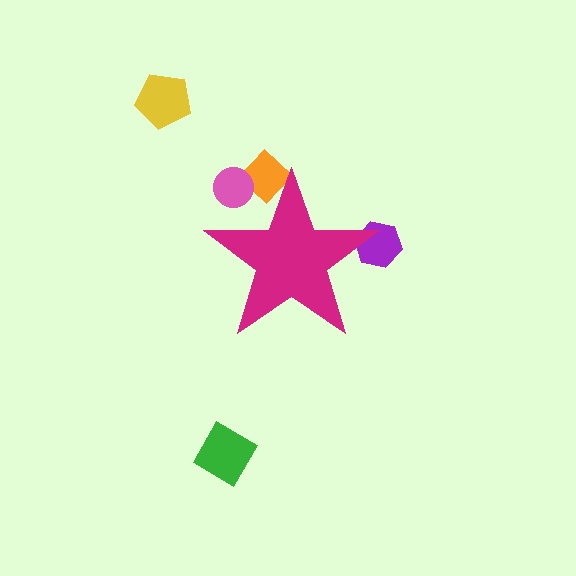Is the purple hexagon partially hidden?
Yes, the purple hexagon is partially hidden behind the magenta star.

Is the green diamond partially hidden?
No, the green diamond is fully visible.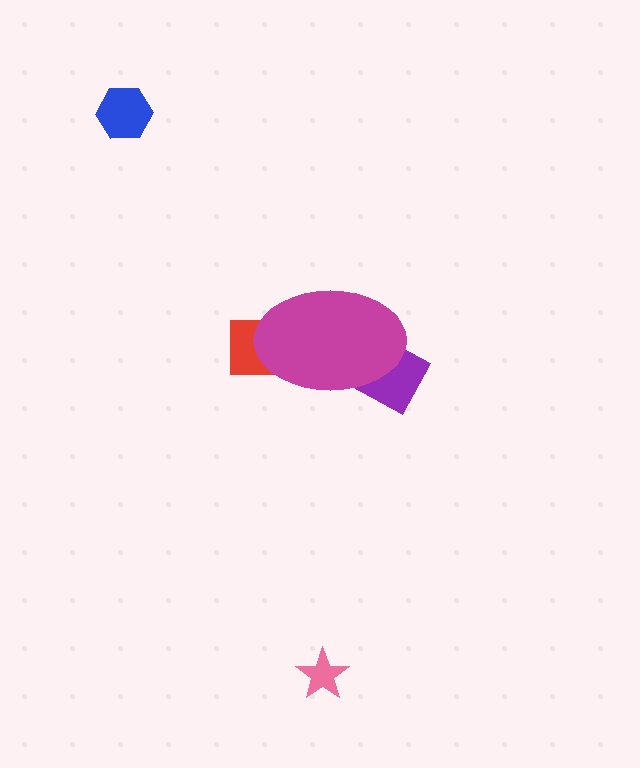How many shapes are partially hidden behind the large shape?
2 shapes are partially hidden.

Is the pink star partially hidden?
No, the pink star is fully visible.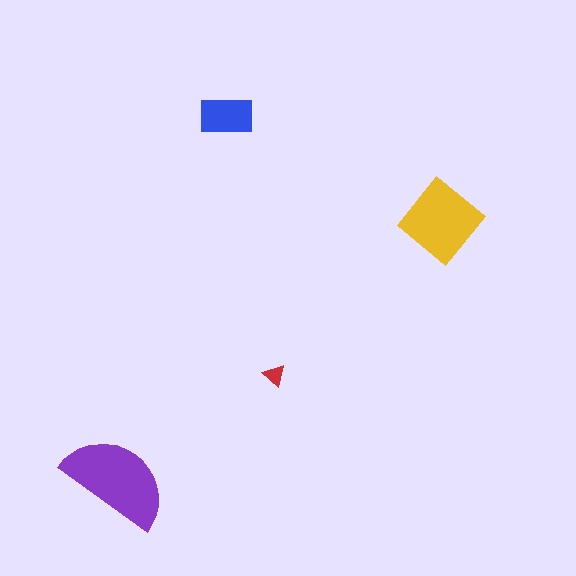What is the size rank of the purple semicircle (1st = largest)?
1st.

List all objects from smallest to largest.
The red triangle, the blue rectangle, the yellow diamond, the purple semicircle.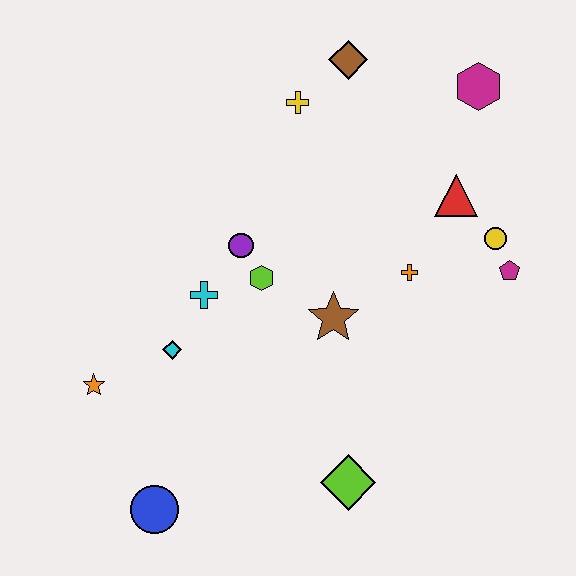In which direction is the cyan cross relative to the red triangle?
The cyan cross is to the left of the red triangle.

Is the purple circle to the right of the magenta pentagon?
No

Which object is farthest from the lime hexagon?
The magenta hexagon is farthest from the lime hexagon.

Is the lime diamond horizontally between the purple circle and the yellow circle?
Yes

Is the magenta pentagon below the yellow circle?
Yes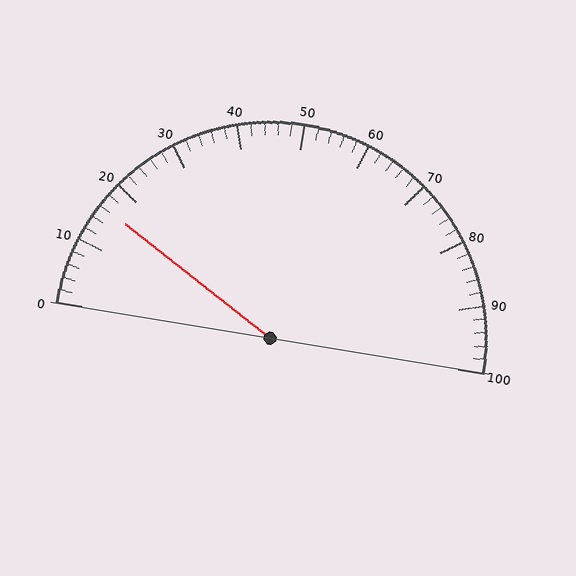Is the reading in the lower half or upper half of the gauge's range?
The reading is in the lower half of the range (0 to 100).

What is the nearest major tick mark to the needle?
The nearest major tick mark is 20.